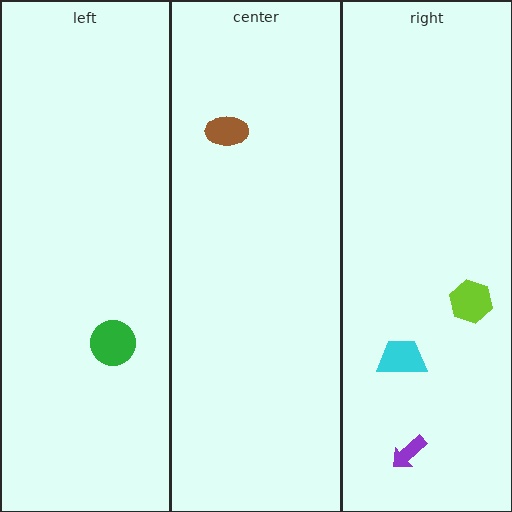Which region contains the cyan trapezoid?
The right region.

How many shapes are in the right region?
3.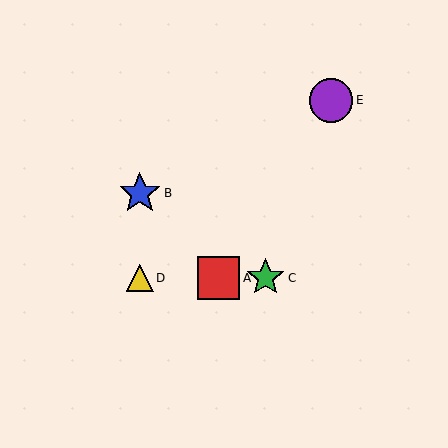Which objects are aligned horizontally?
Objects A, C, D are aligned horizontally.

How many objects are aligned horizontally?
3 objects (A, C, D) are aligned horizontally.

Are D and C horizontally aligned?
Yes, both are at y≈278.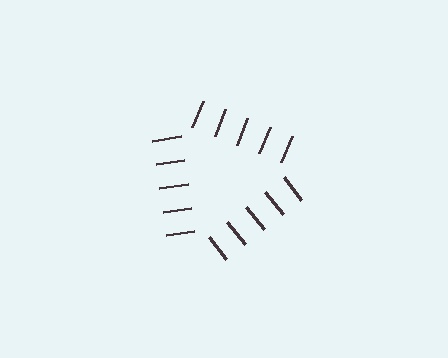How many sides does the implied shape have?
3 sides — the line-ends trace a triangle.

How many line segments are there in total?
15 — 5 along each of the 3 edges.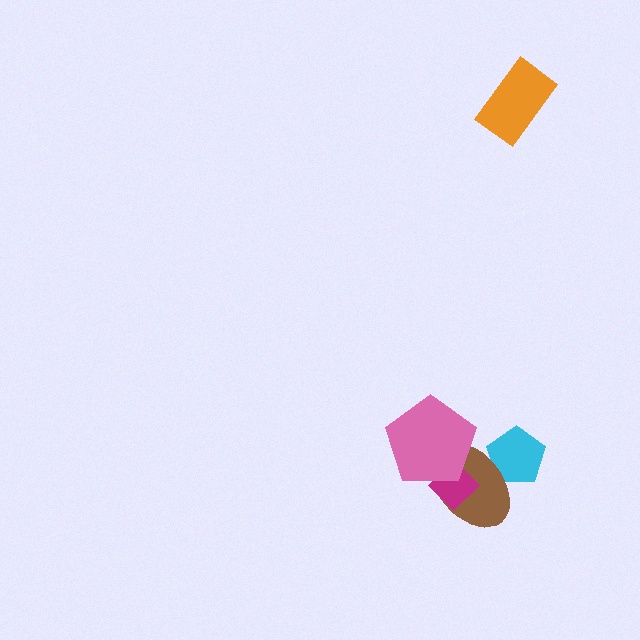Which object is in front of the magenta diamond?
The pink pentagon is in front of the magenta diamond.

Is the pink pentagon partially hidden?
No, no other shape covers it.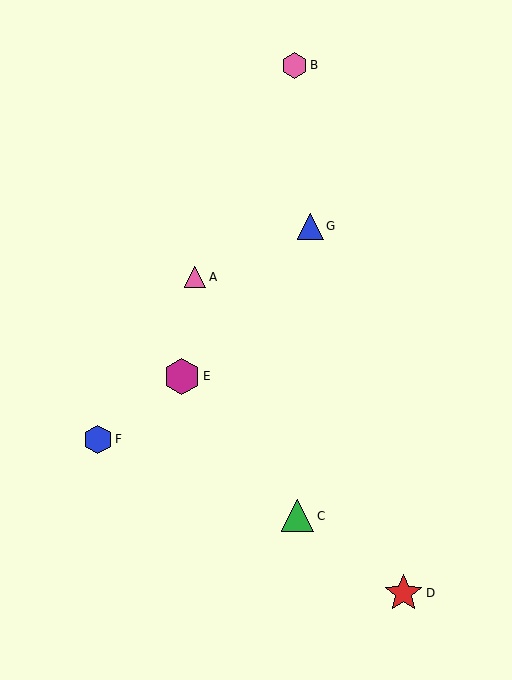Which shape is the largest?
The red star (labeled D) is the largest.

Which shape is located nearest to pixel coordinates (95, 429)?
The blue hexagon (labeled F) at (98, 439) is nearest to that location.